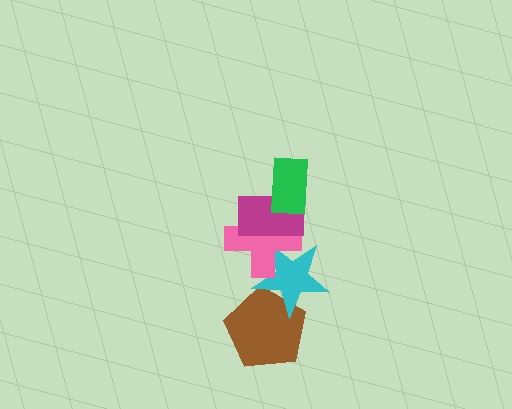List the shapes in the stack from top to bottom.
From top to bottom: the green rectangle, the magenta rectangle, the pink cross, the cyan star, the brown pentagon.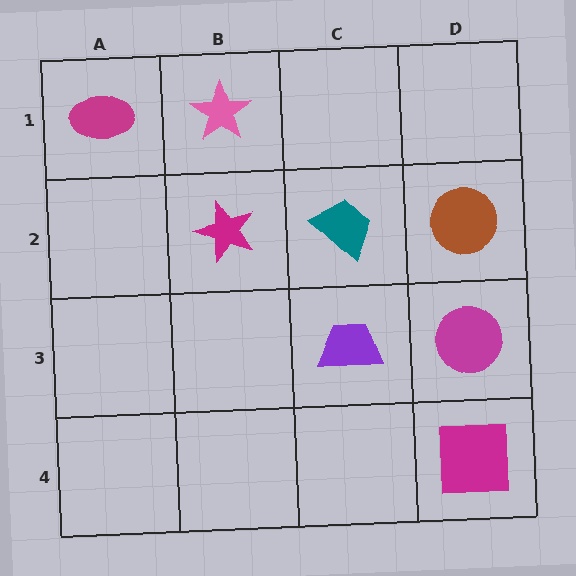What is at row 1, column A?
A magenta ellipse.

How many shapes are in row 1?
2 shapes.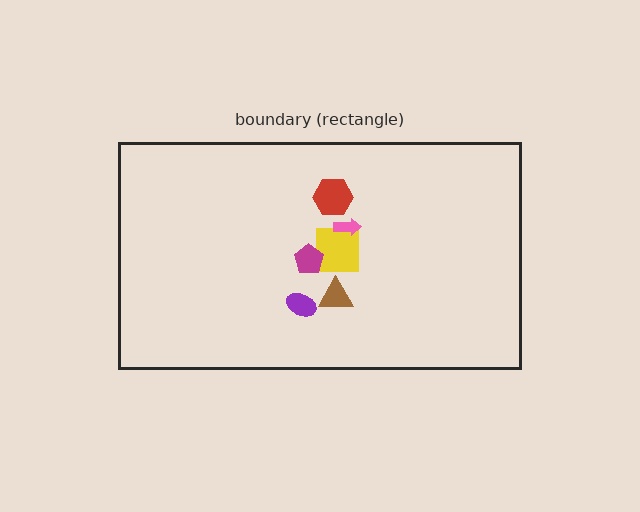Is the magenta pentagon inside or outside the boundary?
Inside.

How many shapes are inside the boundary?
6 inside, 0 outside.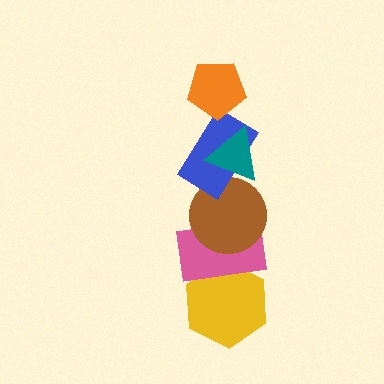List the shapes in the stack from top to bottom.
From top to bottom: the orange pentagon, the teal triangle, the blue rectangle, the brown circle, the pink rectangle, the yellow hexagon.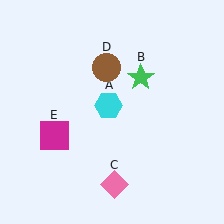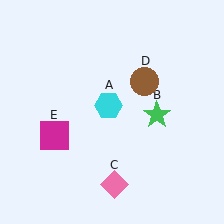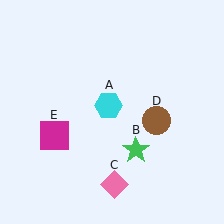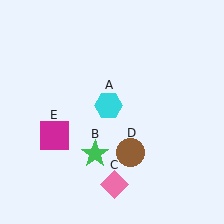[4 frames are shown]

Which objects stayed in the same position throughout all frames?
Cyan hexagon (object A) and pink diamond (object C) and magenta square (object E) remained stationary.